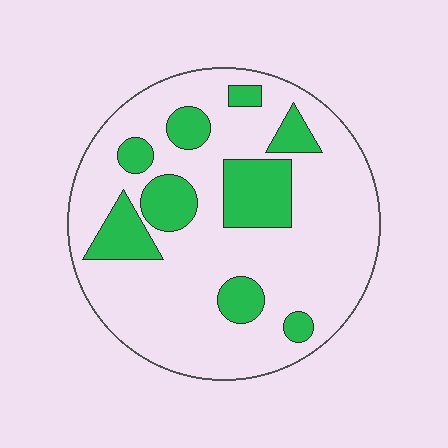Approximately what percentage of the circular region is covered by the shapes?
Approximately 25%.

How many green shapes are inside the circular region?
9.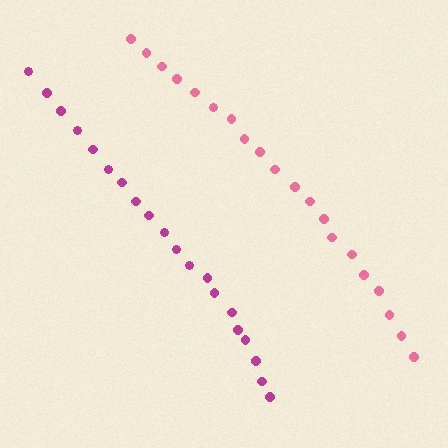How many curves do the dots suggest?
There are 2 distinct paths.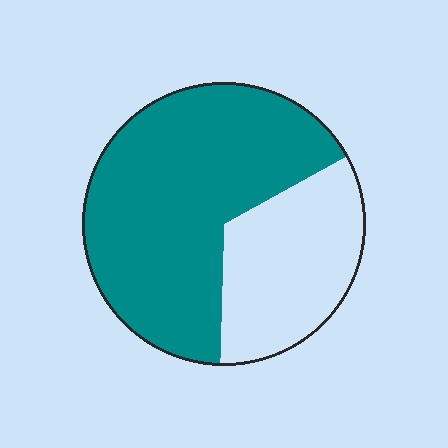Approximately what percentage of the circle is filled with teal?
Approximately 65%.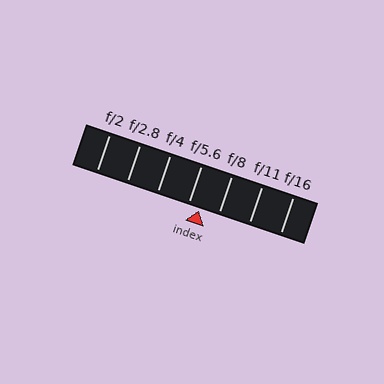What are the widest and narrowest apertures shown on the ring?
The widest aperture shown is f/2 and the narrowest is f/16.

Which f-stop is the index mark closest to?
The index mark is closest to f/5.6.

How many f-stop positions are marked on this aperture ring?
There are 7 f-stop positions marked.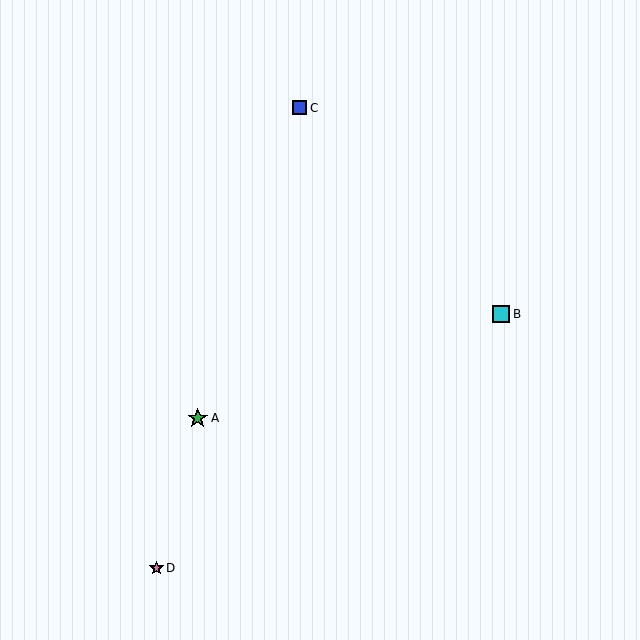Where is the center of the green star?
The center of the green star is at (198, 418).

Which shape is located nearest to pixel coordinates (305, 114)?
The blue square (labeled C) at (300, 108) is nearest to that location.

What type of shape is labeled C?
Shape C is a blue square.